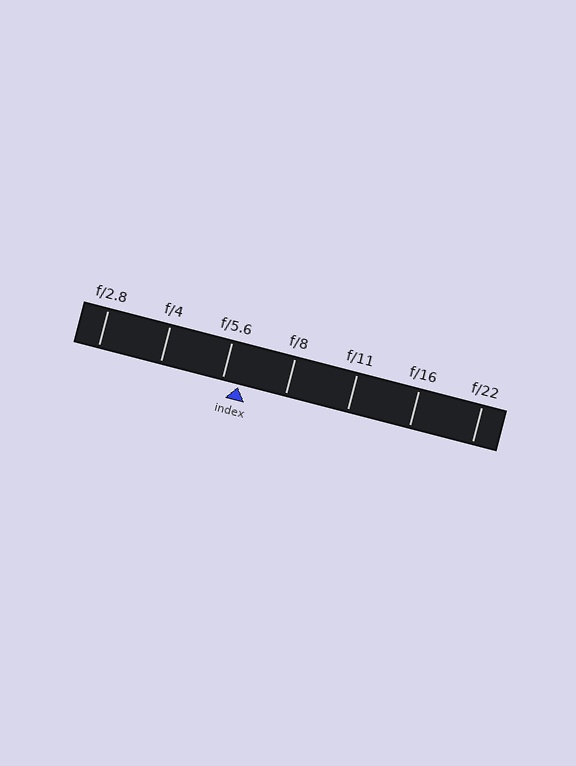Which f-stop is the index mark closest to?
The index mark is closest to f/5.6.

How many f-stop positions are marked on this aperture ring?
There are 7 f-stop positions marked.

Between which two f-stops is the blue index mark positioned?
The index mark is between f/5.6 and f/8.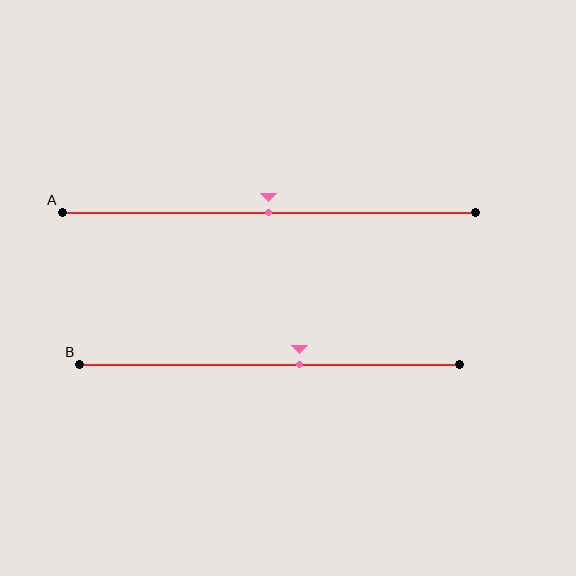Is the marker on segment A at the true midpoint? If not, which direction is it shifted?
Yes, the marker on segment A is at the true midpoint.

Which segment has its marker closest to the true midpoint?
Segment A has its marker closest to the true midpoint.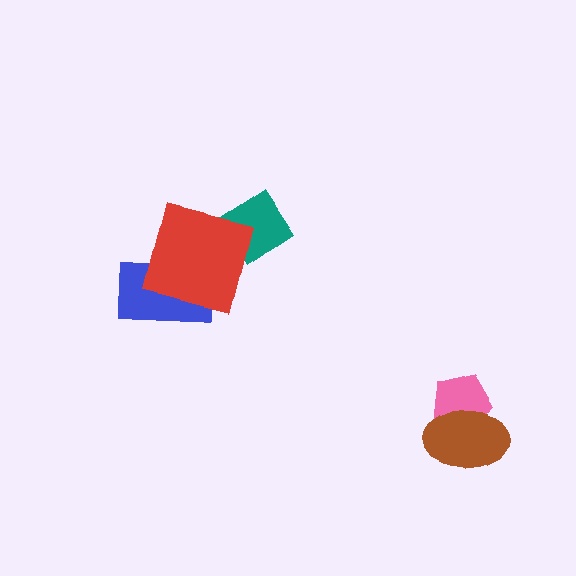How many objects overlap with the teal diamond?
0 objects overlap with the teal diamond.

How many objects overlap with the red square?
1 object overlaps with the red square.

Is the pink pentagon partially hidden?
Yes, it is partially covered by another shape.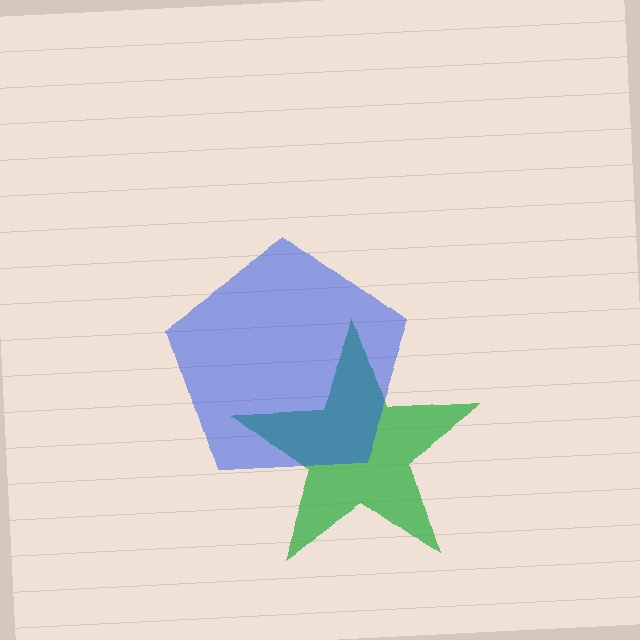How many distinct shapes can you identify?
There are 2 distinct shapes: a green star, a blue pentagon.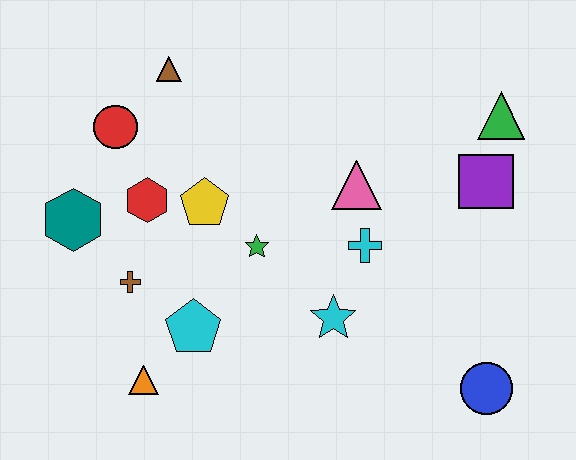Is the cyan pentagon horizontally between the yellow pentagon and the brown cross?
Yes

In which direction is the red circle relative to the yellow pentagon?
The red circle is to the left of the yellow pentagon.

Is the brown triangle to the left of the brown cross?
No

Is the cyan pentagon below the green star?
Yes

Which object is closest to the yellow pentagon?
The red hexagon is closest to the yellow pentagon.